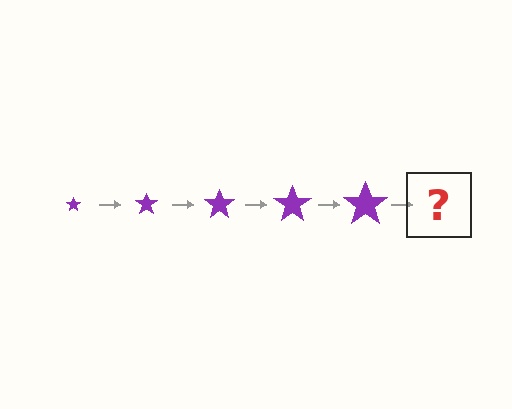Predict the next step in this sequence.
The next step is a purple star, larger than the previous one.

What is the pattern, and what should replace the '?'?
The pattern is that the star gets progressively larger each step. The '?' should be a purple star, larger than the previous one.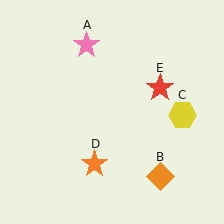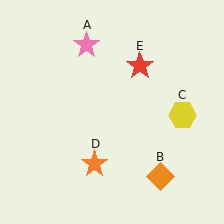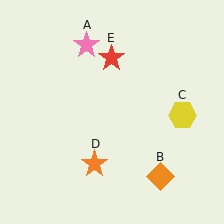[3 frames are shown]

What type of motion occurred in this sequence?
The red star (object E) rotated counterclockwise around the center of the scene.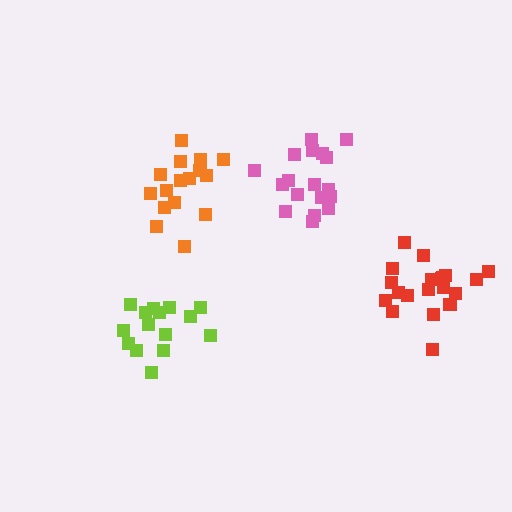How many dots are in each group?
Group 1: 16 dots, Group 2: 15 dots, Group 3: 20 dots, Group 4: 18 dots (69 total).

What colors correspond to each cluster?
The clusters are colored: orange, lime, red, pink.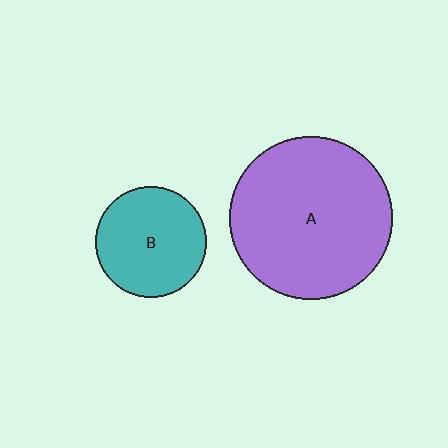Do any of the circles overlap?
No, none of the circles overlap.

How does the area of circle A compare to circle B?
Approximately 2.1 times.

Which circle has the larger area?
Circle A (purple).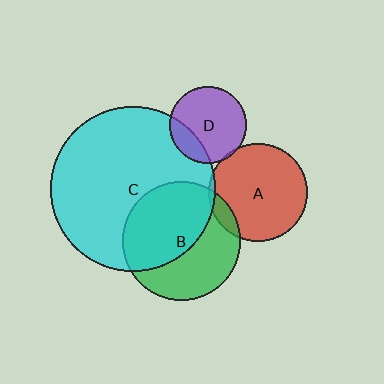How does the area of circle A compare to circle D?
Approximately 1.6 times.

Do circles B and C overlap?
Yes.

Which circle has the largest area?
Circle C (cyan).